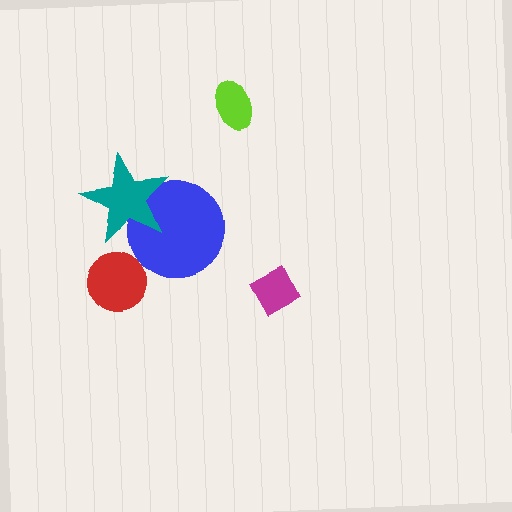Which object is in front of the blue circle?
The teal star is in front of the blue circle.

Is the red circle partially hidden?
No, no other shape covers it.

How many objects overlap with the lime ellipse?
0 objects overlap with the lime ellipse.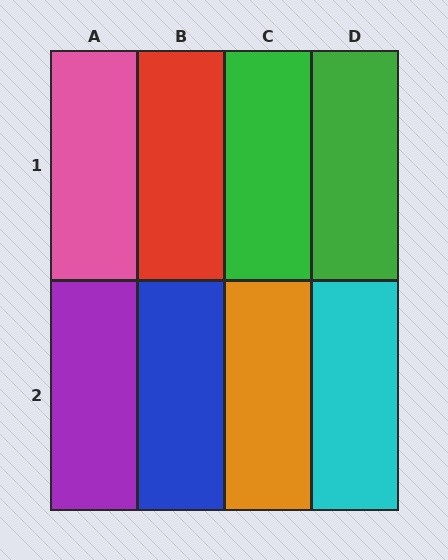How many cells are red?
1 cell is red.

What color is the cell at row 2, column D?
Cyan.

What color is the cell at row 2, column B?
Blue.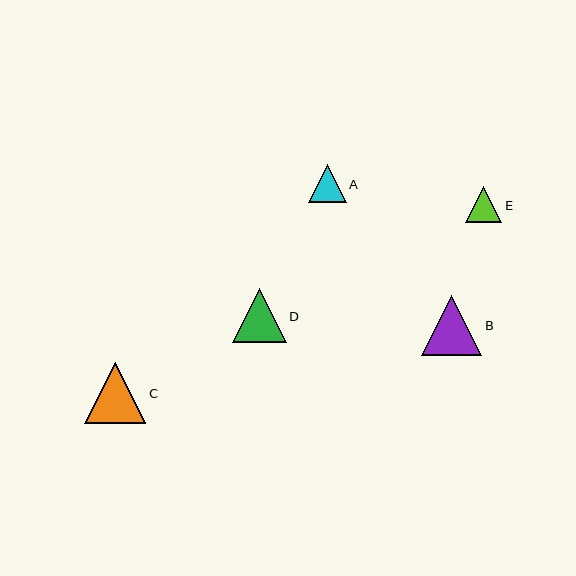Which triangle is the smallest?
Triangle E is the smallest with a size of approximately 36 pixels.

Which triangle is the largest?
Triangle C is the largest with a size of approximately 61 pixels.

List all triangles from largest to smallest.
From largest to smallest: C, B, D, A, E.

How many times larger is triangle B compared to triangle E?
Triangle B is approximately 1.7 times the size of triangle E.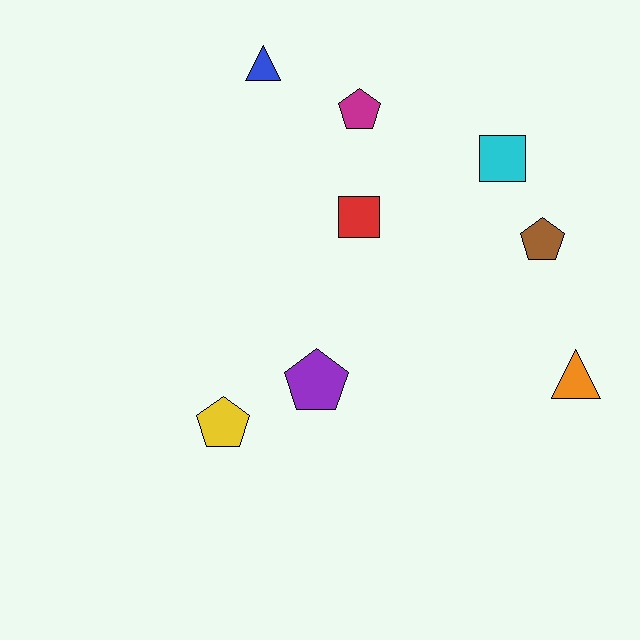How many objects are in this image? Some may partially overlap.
There are 8 objects.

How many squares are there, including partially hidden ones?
There are 2 squares.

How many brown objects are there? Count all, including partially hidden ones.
There is 1 brown object.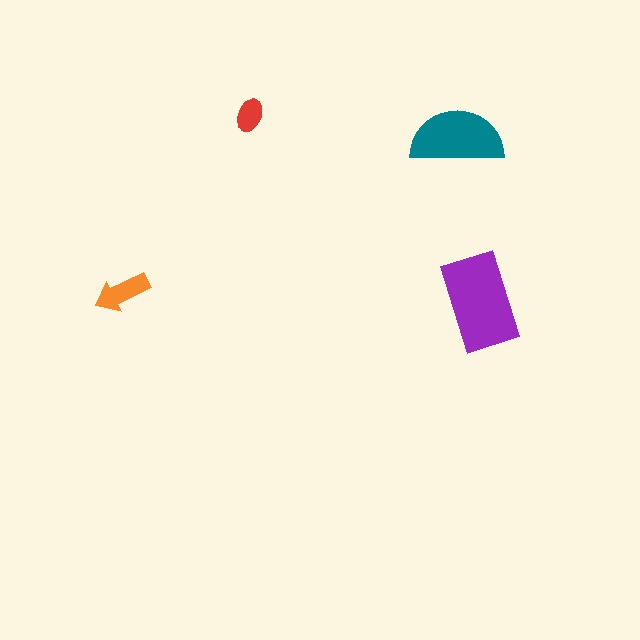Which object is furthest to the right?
The purple rectangle is rightmost.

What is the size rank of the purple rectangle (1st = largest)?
1st.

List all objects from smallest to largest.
The red ellipse, the orange arrow, the teal semicircle, the purple rectangle.